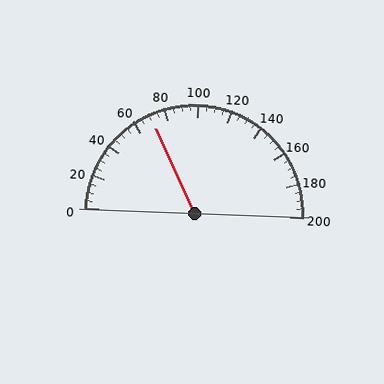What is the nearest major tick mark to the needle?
The nearest major tick mark is 80.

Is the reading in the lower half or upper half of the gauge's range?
The reading is in the lower half of the range (0 to 200).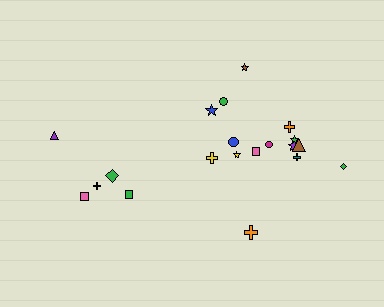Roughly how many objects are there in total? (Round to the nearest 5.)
Roughly 20 objects in total.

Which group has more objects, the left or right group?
The right group.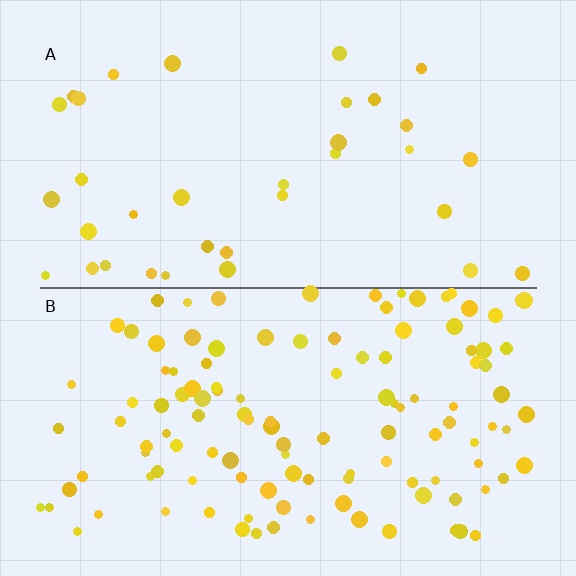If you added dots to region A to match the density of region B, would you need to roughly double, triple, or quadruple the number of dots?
Approximately quadruple.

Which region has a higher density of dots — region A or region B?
B (the bottom).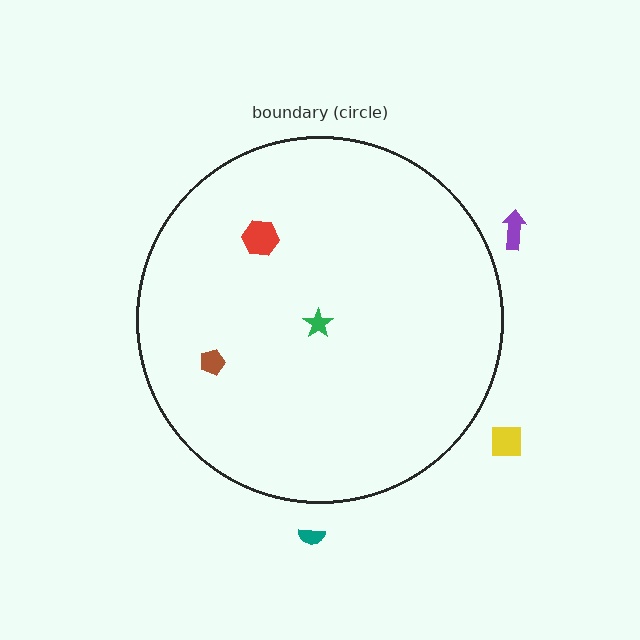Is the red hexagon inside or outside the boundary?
Inside.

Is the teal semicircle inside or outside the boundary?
Outside.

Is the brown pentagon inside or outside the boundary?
Inside.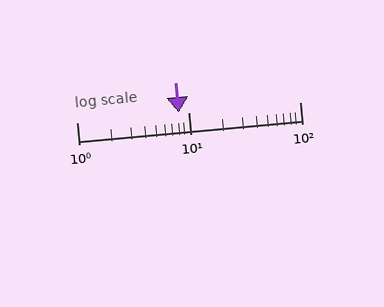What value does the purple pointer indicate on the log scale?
The pointer indicates approximately 8.2.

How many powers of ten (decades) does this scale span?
The scale spans 2 decades, from 1 to 100.